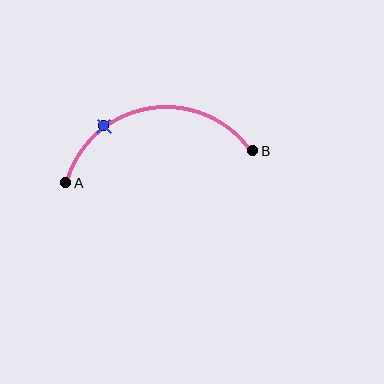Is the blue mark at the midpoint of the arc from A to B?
No. The blue mark lies on the arc but is closer to endpoint A. The arc midpoint would be at the point on the curve equidistant along the arc from both A and B.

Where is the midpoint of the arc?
The arc midpoint is the point on the curve farthest from the straight line joining A and B. It sits above that line.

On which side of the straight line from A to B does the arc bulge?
The arc bulges above the straight line connecting A and B.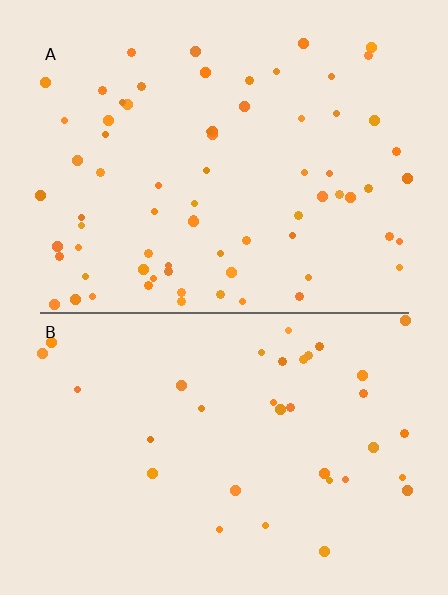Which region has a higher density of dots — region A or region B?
A (the top).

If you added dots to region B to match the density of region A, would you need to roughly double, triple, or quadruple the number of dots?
Approximately double.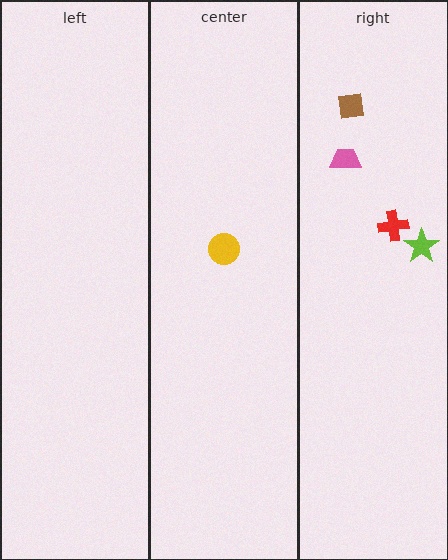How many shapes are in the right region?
4.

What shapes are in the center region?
The yellow circle.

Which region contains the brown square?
The right region.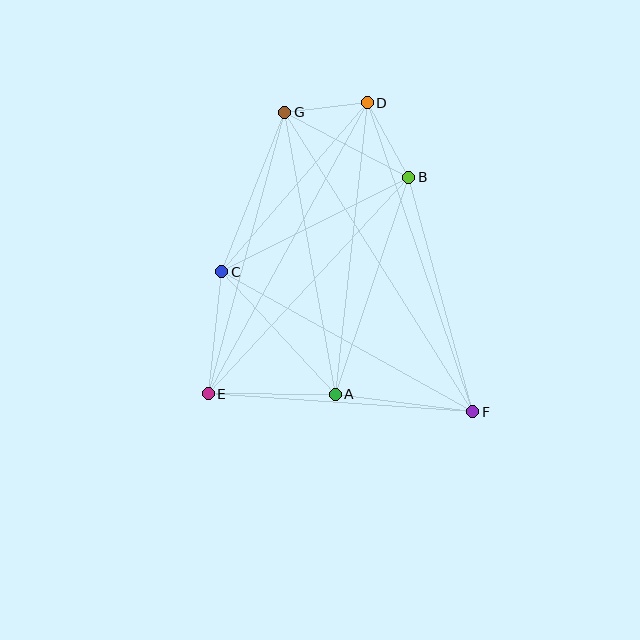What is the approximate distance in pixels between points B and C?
The distance between B and C is approximately 210 pixels.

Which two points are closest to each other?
Points D and G are closest to each other.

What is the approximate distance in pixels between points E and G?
The distance between E and G is approximately 292 pixels.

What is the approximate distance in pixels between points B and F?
The distance between B and F is approximately 243 pixels.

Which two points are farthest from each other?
Points F and G are farthest from each other.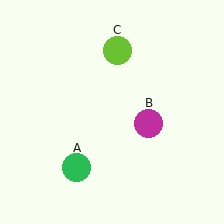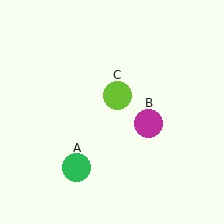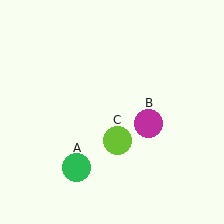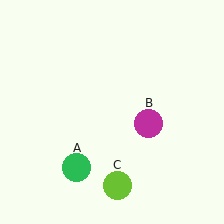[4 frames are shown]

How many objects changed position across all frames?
1 object changed position: lime circle (object C).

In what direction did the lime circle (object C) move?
The lime circle (object C) moved down.